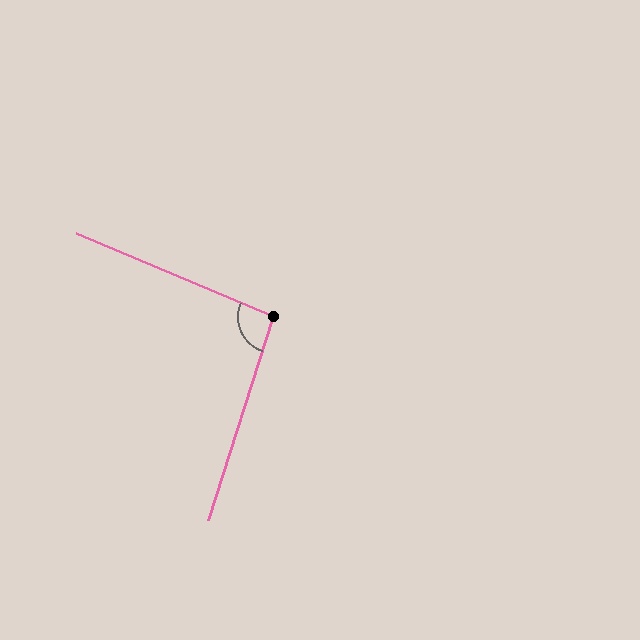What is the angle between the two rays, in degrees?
Approximately 95 degrees.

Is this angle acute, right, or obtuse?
It is approximately a right angle.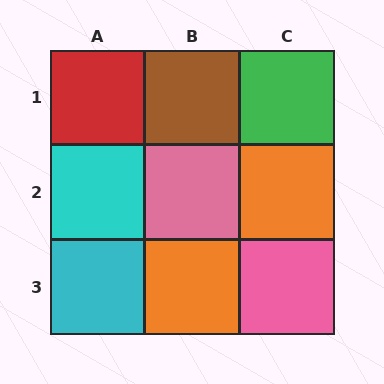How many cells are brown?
1 cell is brown.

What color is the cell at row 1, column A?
Red.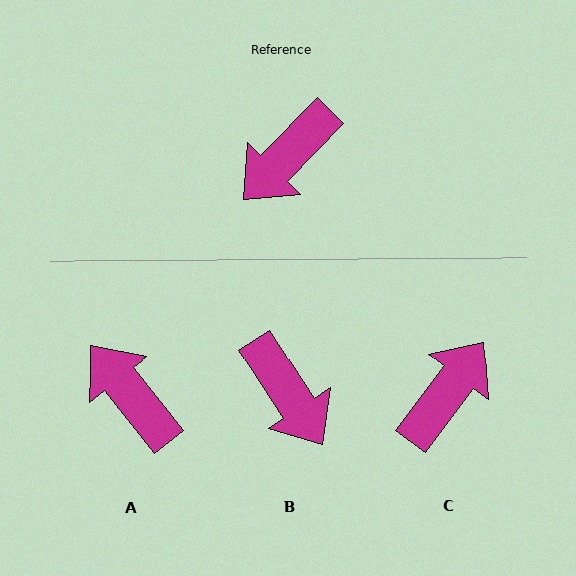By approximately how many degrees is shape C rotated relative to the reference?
Approximately 173 degrees clockwise.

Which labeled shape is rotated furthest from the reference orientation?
C, about 173 degrees away.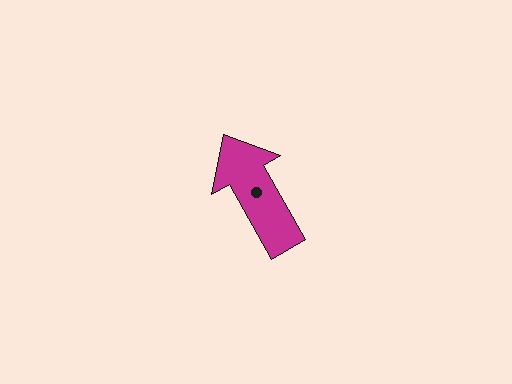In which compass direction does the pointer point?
Northwest.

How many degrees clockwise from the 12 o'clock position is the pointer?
Approximately 330 degrees.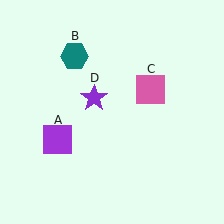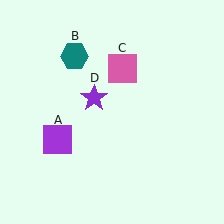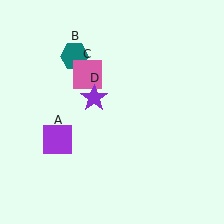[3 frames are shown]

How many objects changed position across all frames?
1 object changed position: pink square (object C).